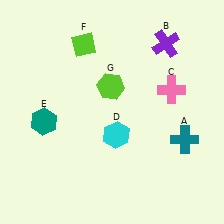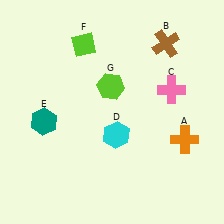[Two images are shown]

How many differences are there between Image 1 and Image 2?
There are 2 differences between the two images.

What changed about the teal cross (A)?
In Image 1, A is teal. In Image 2, it changed to orange.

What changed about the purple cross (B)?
In Image 1, B is purple. In Image 2, it changed to brown.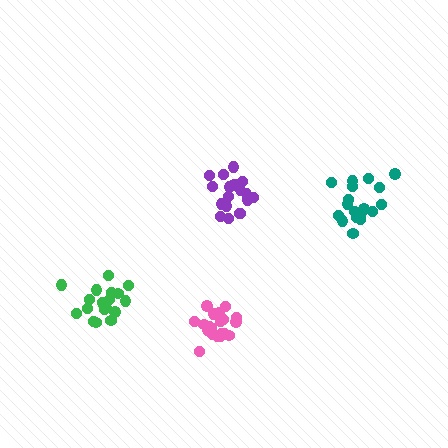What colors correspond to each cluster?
The clusters are colored: pink, teal, purple, green.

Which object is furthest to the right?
The teal cluster is rightmost.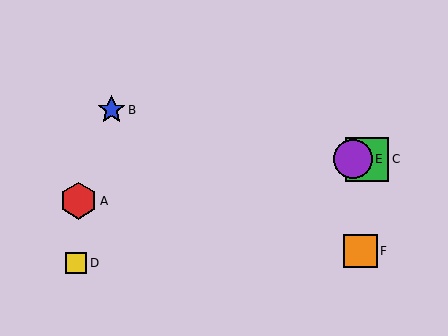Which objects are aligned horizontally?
Objects C, E are aligned horizontally.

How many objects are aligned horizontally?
2 objects (C, E) are aligned horizontally.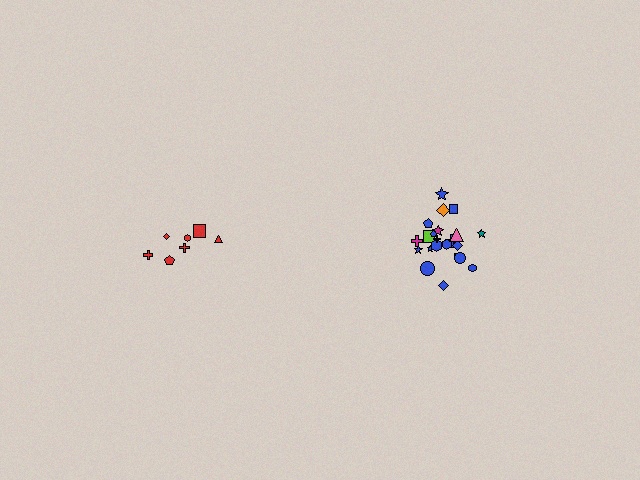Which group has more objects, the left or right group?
The right group.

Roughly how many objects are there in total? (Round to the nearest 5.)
Roughly 30 objects in total.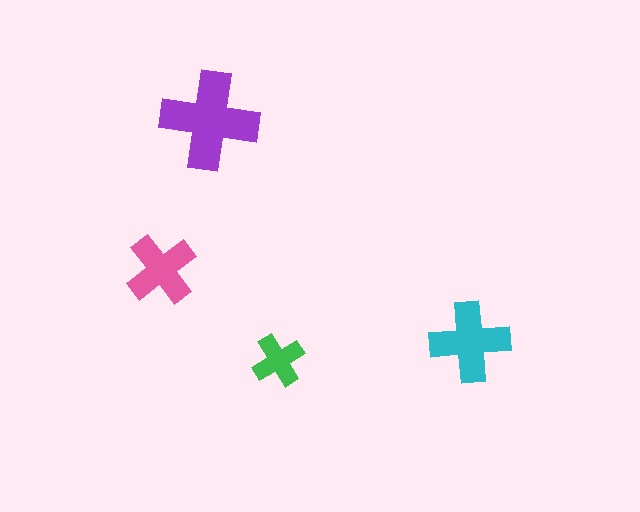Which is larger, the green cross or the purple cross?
The purple one.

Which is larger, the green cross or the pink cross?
The pink one.